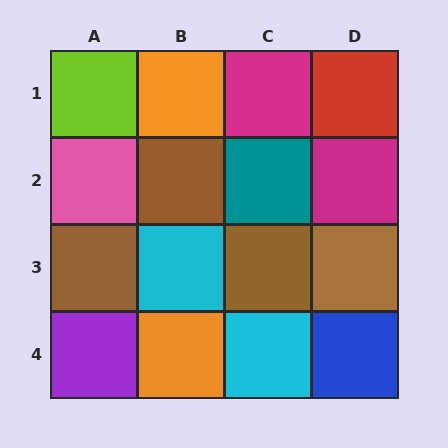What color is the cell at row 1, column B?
Orange.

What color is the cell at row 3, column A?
Brown.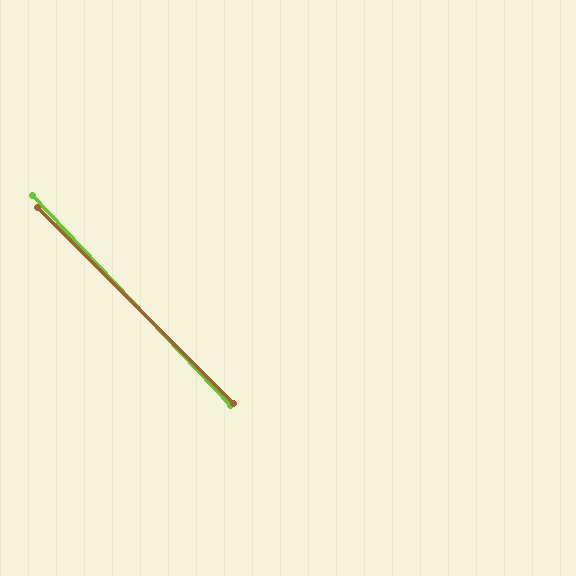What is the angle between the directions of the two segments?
Approximately 2 degrees.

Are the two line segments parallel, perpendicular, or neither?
Parallel — their directions differ by only 1.5°.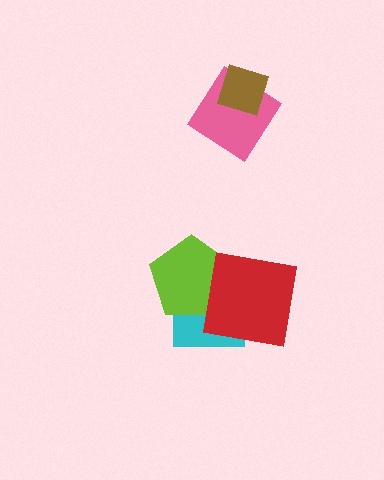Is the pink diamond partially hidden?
Yes, it is partially covered by another shape.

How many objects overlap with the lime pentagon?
2 objects overlap with the lime pentagon.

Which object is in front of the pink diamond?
The brown diamond is in front of the pink diamond.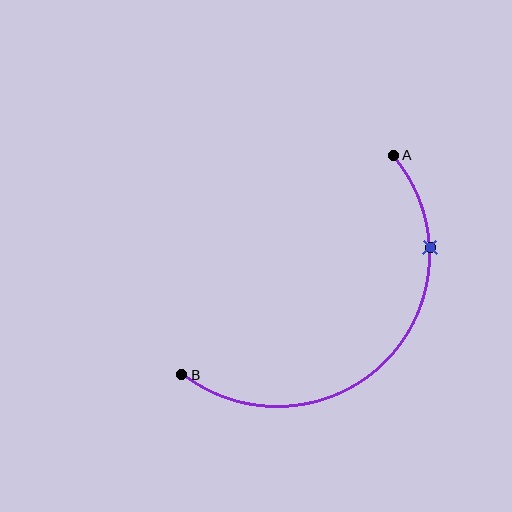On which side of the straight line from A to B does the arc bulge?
The arc bulges below and to the right of the straight line connecting A and B.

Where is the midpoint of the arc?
The arc midpoint is the point on the curve farthest from the straight line joining A and B. It sits below and to the right of that line.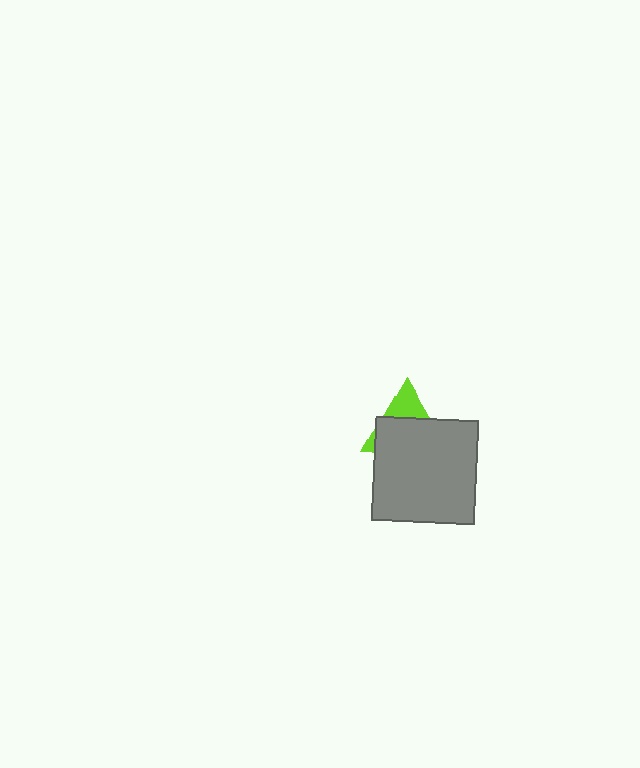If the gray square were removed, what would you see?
You would see the complete lime triangle.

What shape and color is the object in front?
The object in front is a gray square.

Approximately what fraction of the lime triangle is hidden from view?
Roughly 66% of the lime triangle is hidden behind the gray square.